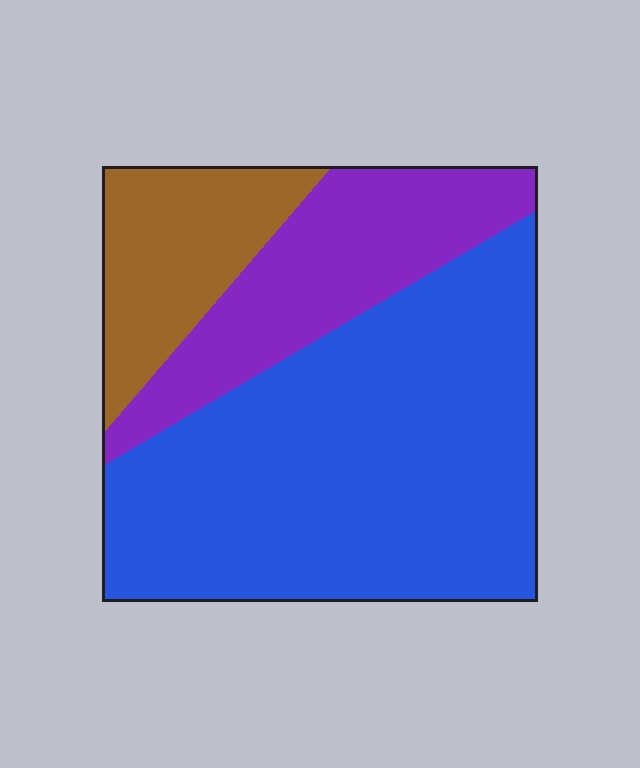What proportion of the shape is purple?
Purple takes up less than a quarter of the shape.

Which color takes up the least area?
Brown, at roughly 15%.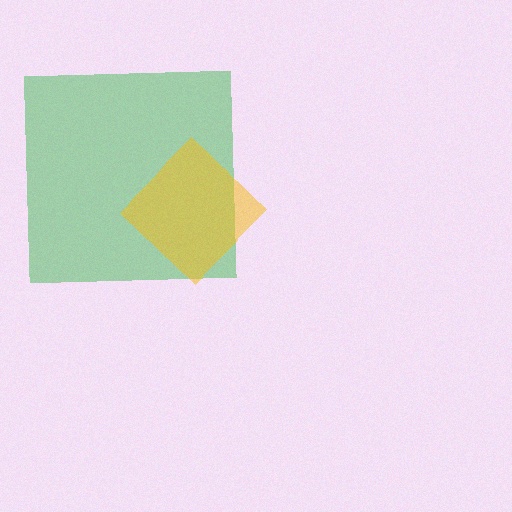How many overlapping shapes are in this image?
There are 2 overlapping shapes in the image.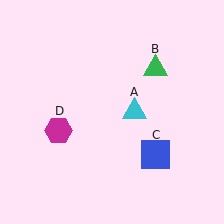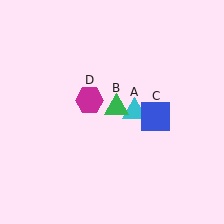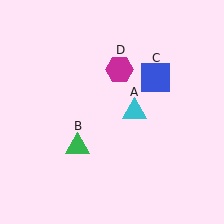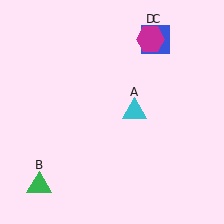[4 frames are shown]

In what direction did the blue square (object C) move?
The blue square (object C) moved up.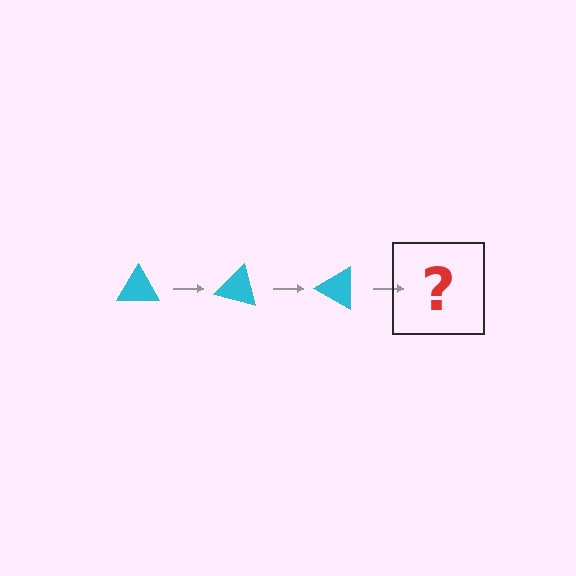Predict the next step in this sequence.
The next step is a cyan triangle rotated 45 degrees.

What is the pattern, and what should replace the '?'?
The pattern is that the triangle rotates 15 degrees each step. The '?' should be a cyan triangle rotated 45 degrees.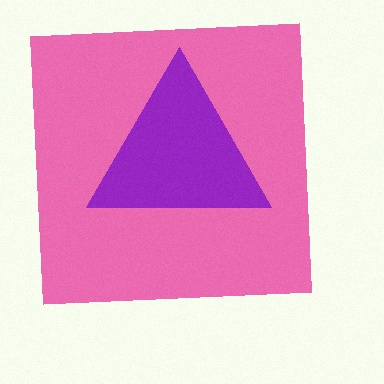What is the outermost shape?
The pink square.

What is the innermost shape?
The purple triangle.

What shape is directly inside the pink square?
The purple triangle.